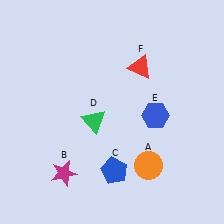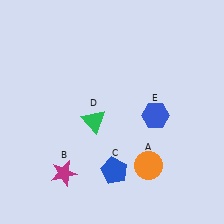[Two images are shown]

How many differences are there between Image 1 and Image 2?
There is 1 difference between the two images.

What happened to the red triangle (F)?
The red triangle (F) was removed in Image 2. It was in the top-right area of Image 1.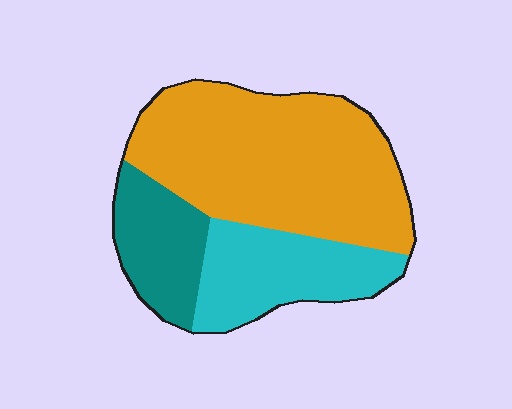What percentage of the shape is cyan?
Cyan covers about 25% of the shape.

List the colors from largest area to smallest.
From largest to smallest: orange, cyan, teal.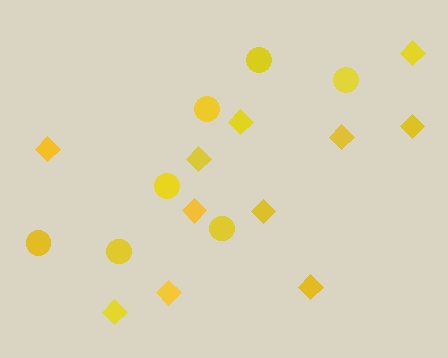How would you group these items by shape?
There are 2 groups: one group of circles (7) and one group of diamonds (11).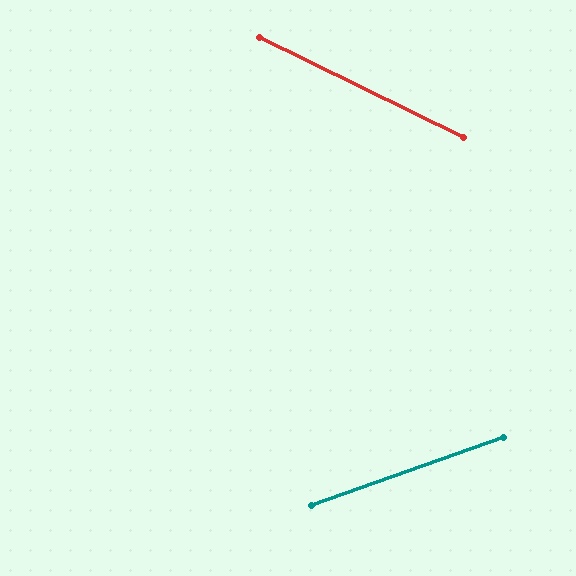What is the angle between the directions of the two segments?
Approximately 46 degrees.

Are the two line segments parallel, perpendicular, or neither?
Neither parallel nor perpendicular — they differ by about 46°.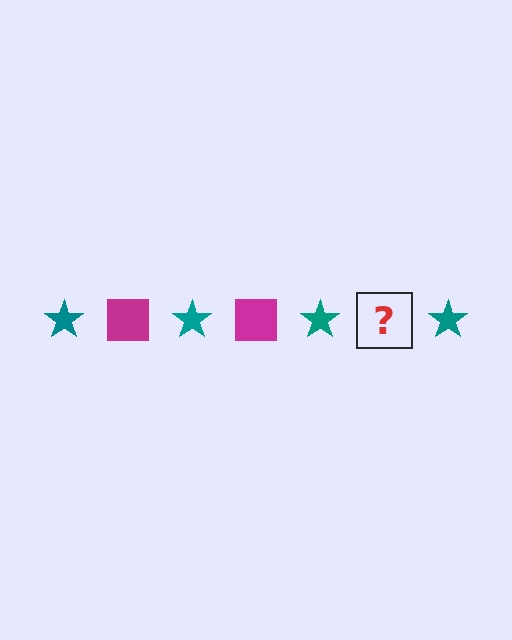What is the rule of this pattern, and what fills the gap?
The rule is that the pattern alternates between teal star and magenta square. The gap should be filled with a magenta square.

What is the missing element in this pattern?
The missing element is a magenta square.